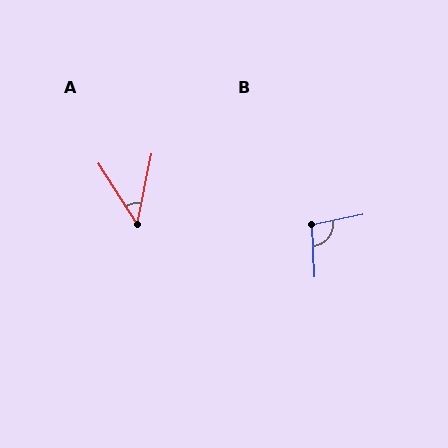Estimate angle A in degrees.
Approximately 45 degrees.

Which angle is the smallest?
A, at approximately 45 degrees.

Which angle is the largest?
B, at approximately 99 degrees.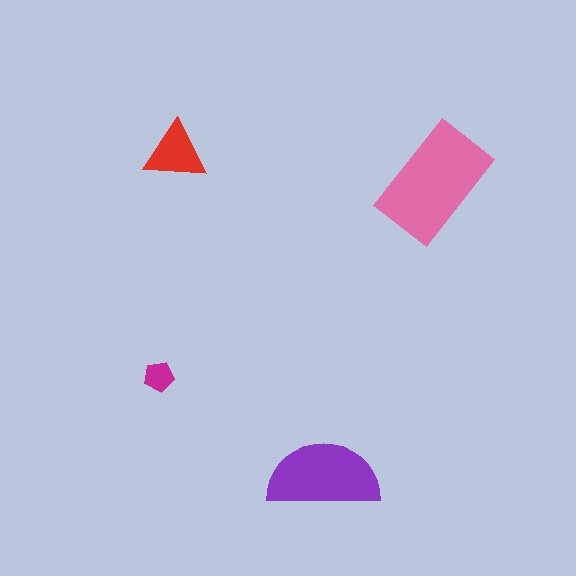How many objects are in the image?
There are 4 objects in the image.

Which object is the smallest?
The magenta pentagon.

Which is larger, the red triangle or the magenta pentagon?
The red triangle.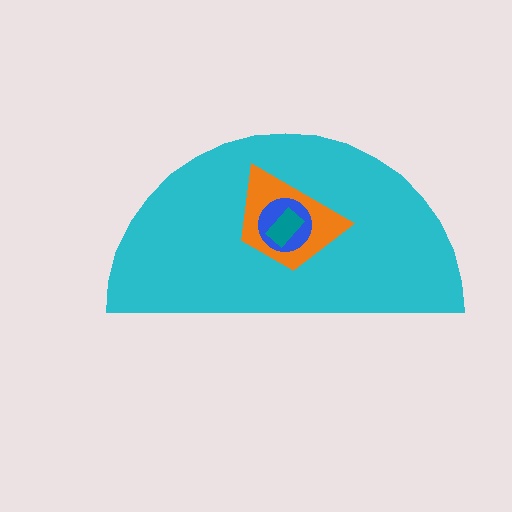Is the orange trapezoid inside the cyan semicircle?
Yes.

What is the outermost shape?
The cyan semicircle.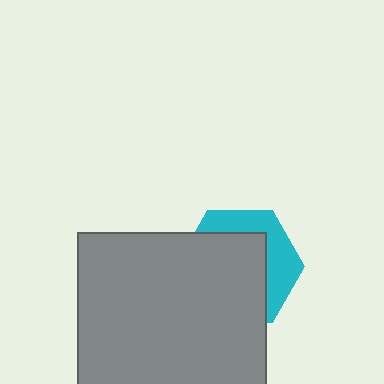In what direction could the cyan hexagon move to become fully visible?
The cyan hexagon could move toward the upper-right. That would shift it out from behind the gray rectangle entirely.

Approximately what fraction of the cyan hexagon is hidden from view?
Roughly 65% of the cyan hexagon is hidden behind the gray rectangle.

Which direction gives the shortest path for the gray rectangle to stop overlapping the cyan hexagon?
Moving toward the lower-left gives the shortest separation.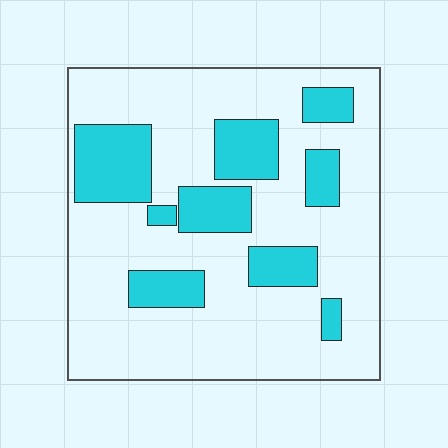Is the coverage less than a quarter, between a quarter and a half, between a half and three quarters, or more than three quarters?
Between a quarter and a half.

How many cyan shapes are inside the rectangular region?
9.